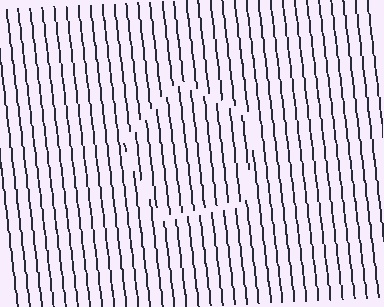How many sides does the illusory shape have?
5 sides — the line-ends trace a pentagon.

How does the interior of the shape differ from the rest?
The interior of the shape contains the same grating, shifted by half a period — the contour is defined by the phase discontinuity where line-ends from the inner and outer gratings abut.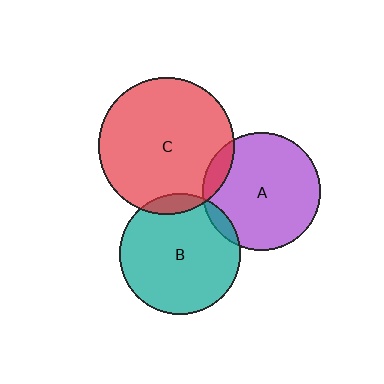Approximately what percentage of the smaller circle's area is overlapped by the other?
Approximately 10%.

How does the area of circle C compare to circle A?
Approximately 1.3 times.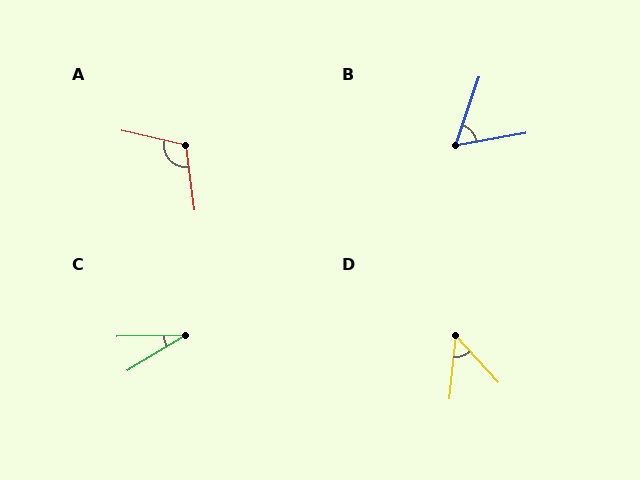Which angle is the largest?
A, at approximately 111 degrees.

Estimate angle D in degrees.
Approximately 48 degrees.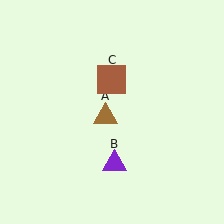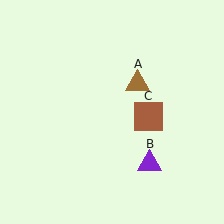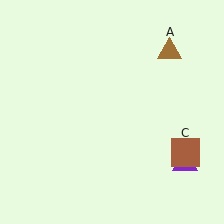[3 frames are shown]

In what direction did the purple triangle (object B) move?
The purple triangle (object B) moved right.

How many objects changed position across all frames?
3 objects changed position: brown triangle (object A), purple triangle (object B), brown square (object C).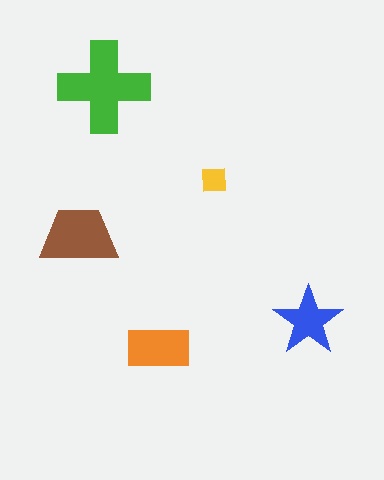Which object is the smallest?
The yellow square.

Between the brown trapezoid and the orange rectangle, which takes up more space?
The brown trapezoid.